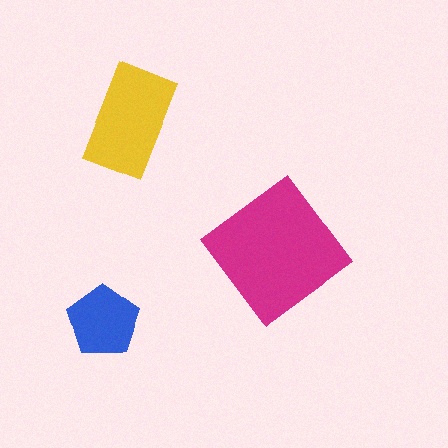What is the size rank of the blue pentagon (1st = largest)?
3rd.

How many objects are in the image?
There are 3 objects in the image.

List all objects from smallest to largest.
The blue pentagon, the yellow rectangle, the magenta diamond.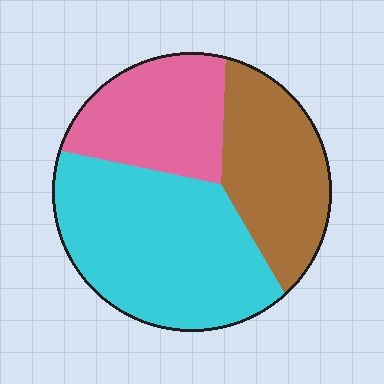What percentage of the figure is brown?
Brown covers about 30% of the figure.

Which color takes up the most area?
Cyan, at roughly 45%.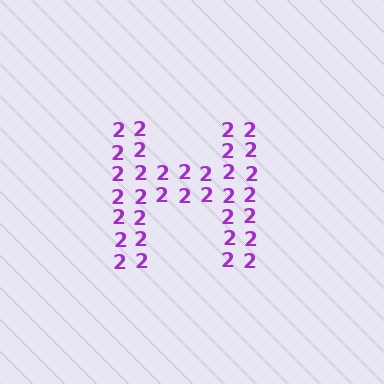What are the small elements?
The small elements are digit 2's.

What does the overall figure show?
The overall figure shows the letter H.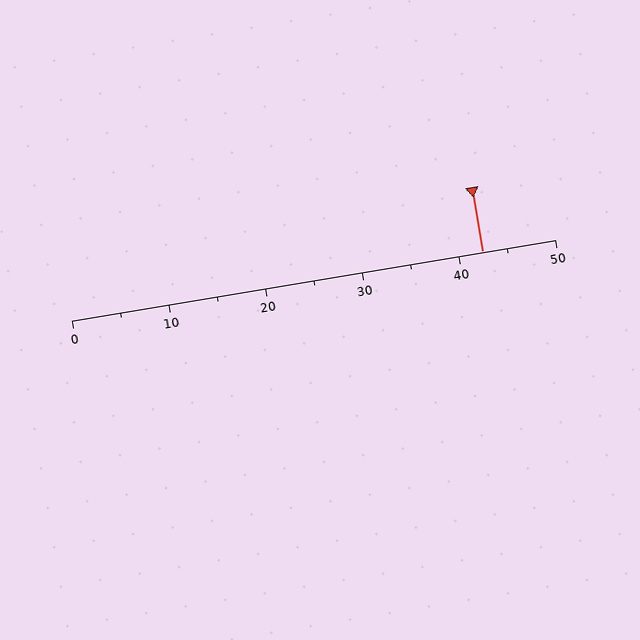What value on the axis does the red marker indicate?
The marker indicates approximately 42.5.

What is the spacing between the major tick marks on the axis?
The major ticks are spaced 10 apart.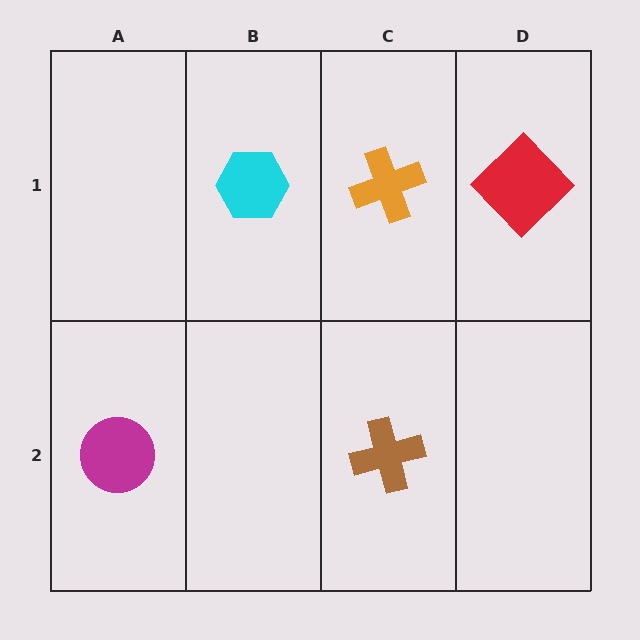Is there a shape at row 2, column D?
No, that cell is empty.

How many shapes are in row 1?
3 shapes.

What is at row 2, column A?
A magenta circle.